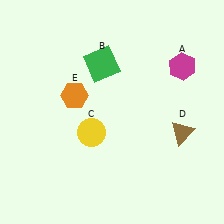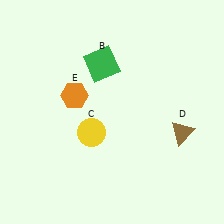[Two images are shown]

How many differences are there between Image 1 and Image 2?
There is 1 difference between the two images.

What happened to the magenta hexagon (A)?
The magenta hexagon (A) was removed in Image 2. It was in the top-right area of Image 1.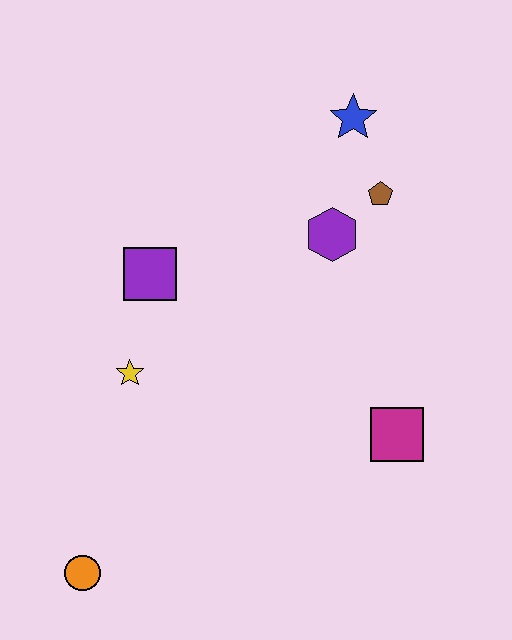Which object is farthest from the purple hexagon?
The orange circle is farthest from the purple hexagon.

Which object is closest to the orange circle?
The yellow star is closest to the orange circle.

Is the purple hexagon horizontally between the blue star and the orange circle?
Yes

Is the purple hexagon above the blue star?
No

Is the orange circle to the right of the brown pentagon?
No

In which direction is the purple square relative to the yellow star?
The purple square is above the yellow star.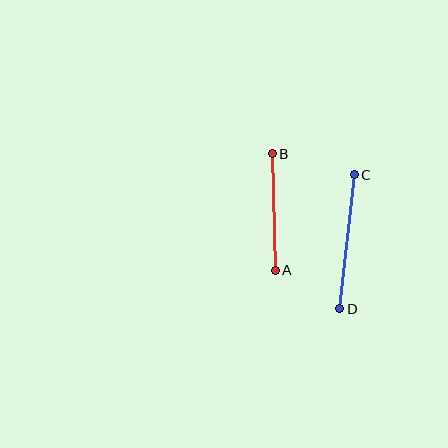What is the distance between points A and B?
The distance is approximately 117 pixels.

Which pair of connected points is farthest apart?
Points C and D are farthest apart.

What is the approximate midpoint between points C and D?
The midpoint is at approximately (347, 242) pixels.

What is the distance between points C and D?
The distance is approximately 135 pixels.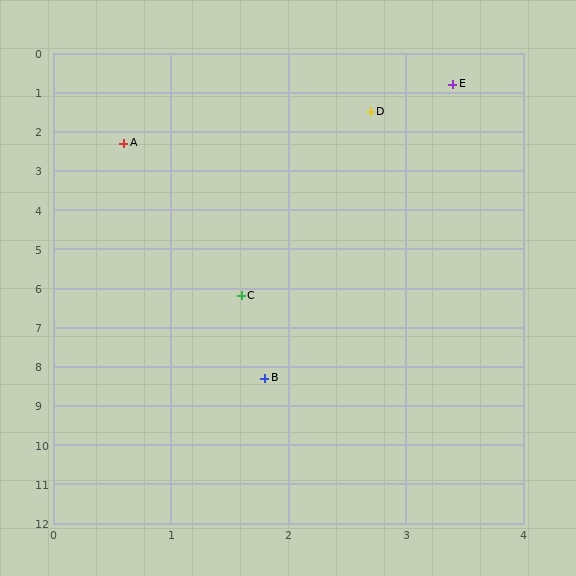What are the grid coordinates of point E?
Point E is at approximately (3.4, 0.8).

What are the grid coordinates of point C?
Point C is at approximately (1.6, 6.2).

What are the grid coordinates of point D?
Point D is at approximately (2.7, 1.5).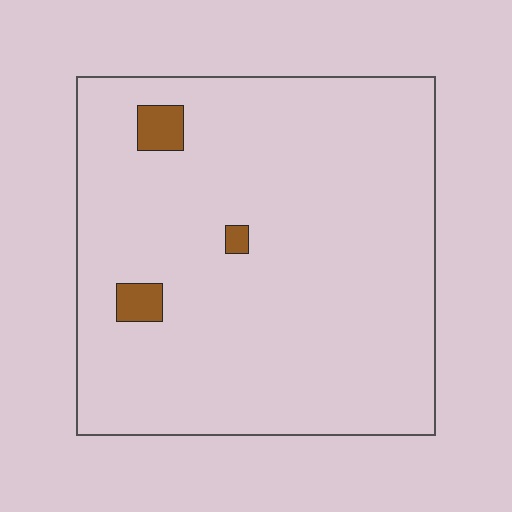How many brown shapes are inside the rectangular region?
3.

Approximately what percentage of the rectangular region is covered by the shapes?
Approximately 5%.